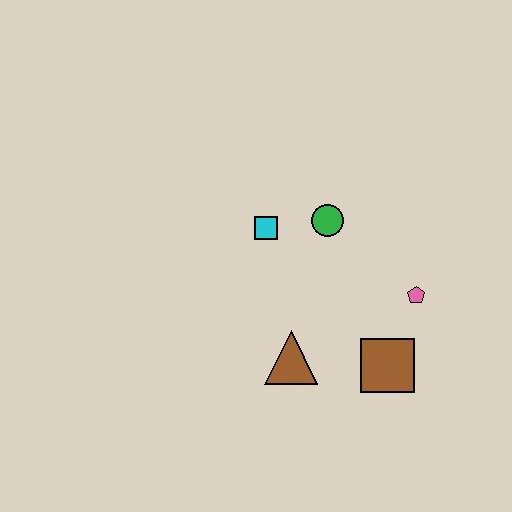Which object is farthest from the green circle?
The brown square is farthest from the green circle.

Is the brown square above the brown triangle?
No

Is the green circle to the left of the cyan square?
No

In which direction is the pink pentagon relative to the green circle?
The pink pentagon is to the right of the green circle.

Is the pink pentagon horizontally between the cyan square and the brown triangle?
No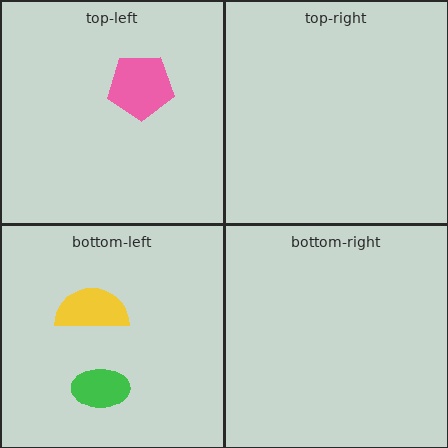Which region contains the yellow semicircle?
The bottom-left region.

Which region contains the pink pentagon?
The top-left region.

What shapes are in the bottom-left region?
The yellow semicircle, the green ellipse.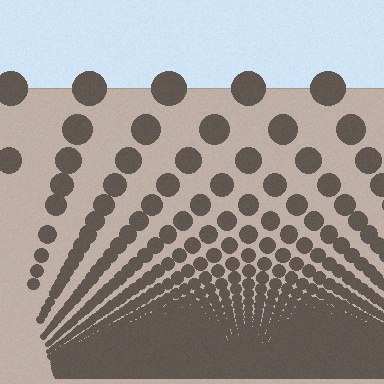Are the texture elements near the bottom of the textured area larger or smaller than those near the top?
Smaller. The gradient is inverted — elements near the bottom are smaller and denser.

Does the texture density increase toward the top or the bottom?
Density increases toward the bottom.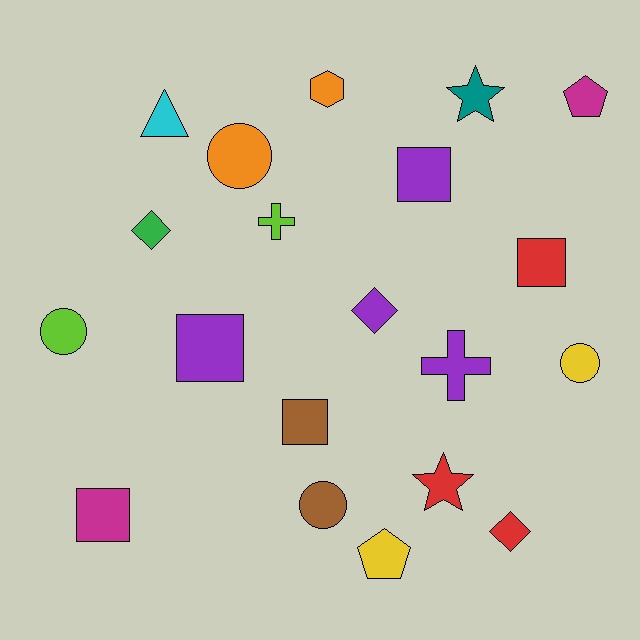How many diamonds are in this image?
There are 3 diamonds.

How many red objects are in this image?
There are 3 red objects.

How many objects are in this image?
There are 20 objects.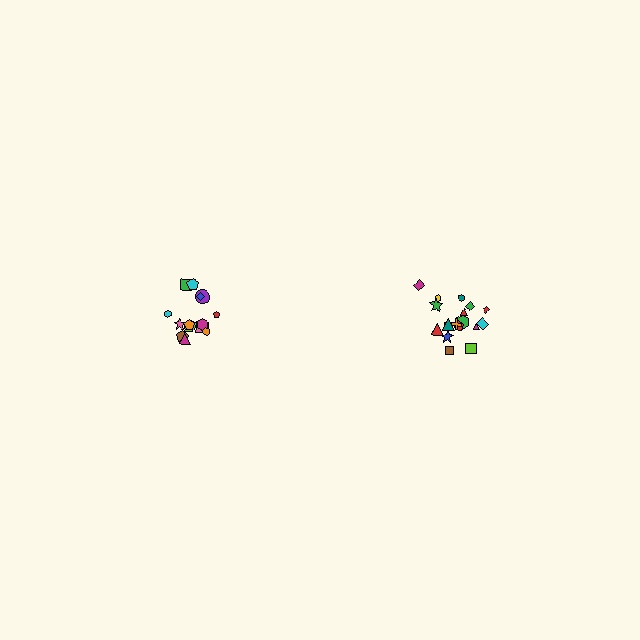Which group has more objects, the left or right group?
The right group.